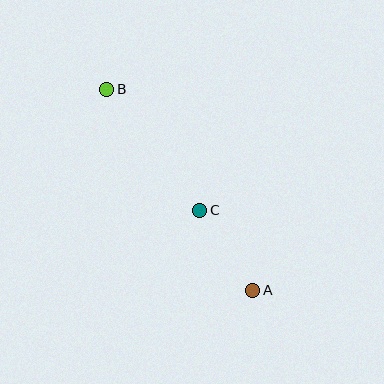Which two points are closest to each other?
Points A and C are closest to each other.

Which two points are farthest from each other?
Points A and B are farthest from each other.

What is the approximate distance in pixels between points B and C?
The distance between B and C is approximately 152 pixels.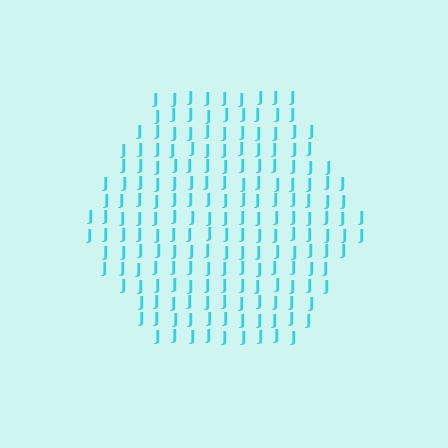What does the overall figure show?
The overall figure shows a hexagon.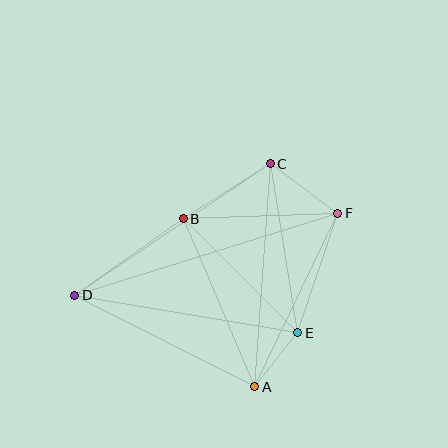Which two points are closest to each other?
Points A and E are closest to each other.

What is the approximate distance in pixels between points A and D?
The distance between A and D is approximately 202 pixels.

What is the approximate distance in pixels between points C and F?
The distance between C and F is approximately 83 pixels.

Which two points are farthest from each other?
Points D and F are farthest from each other.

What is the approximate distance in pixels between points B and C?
The distance between B and C is approximately 103 pixels.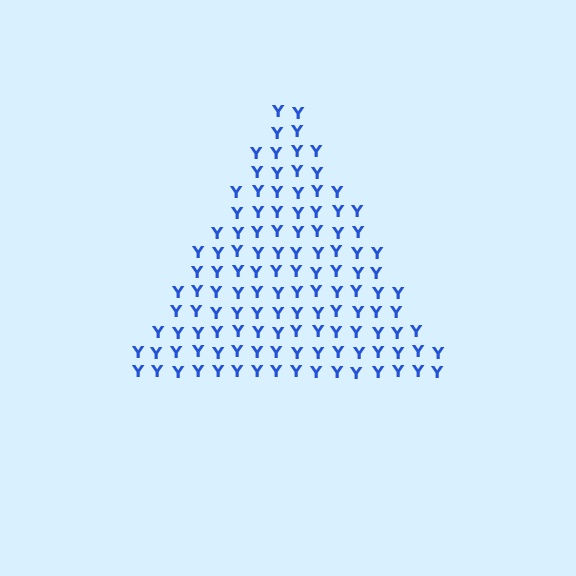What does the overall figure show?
The overall figure shows a triangle.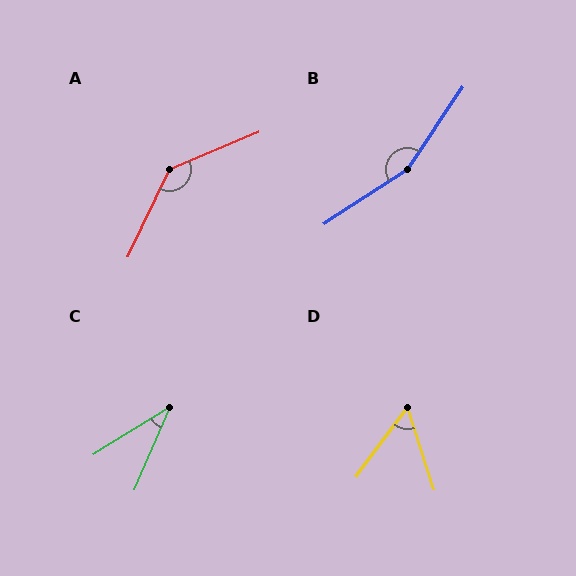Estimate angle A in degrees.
Approximately 138 degrees.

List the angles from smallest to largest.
C (35°), D (54°), A (138°), B (157°).